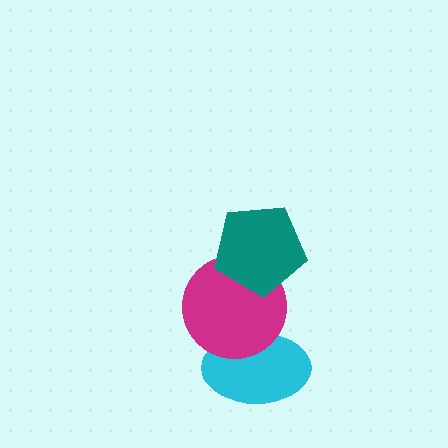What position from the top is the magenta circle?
The magenta circle is 2nd from the top.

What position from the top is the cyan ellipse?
The cyan ellipse is 3rd from the top.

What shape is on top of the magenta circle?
The teal pentagon is on top of the magenta circle.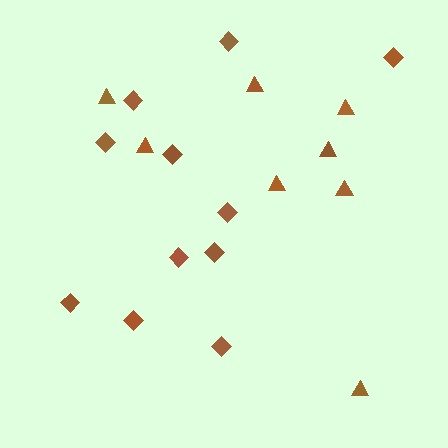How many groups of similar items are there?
There are 2 groups: one group of diamonds (11) and one group of triangles (8).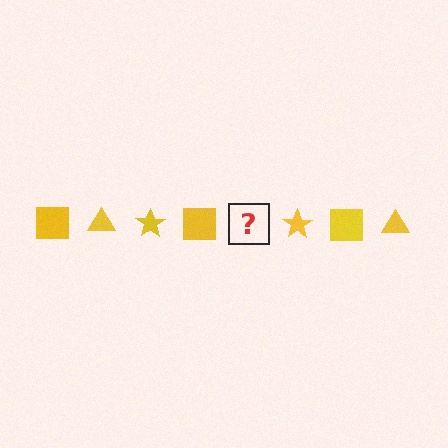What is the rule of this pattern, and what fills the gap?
The rule is that the pattern cycles through square, triangle, star shapes in yellow. The gap should be filled with a yellow triangle.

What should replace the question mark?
The question mark should be replaced with a yellow triangle.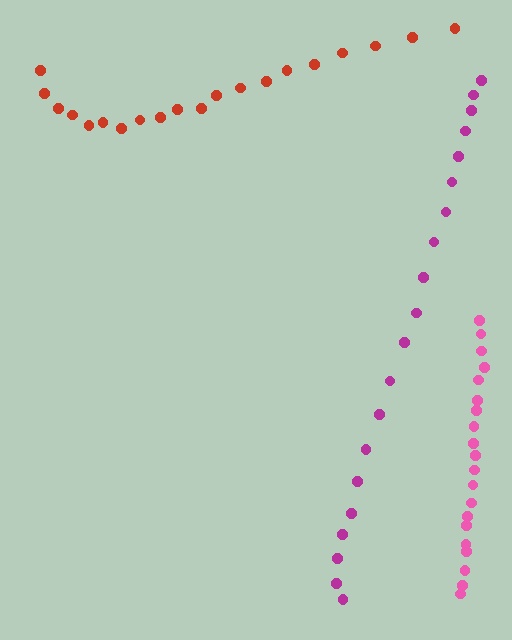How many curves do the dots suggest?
There are 3 distinct paths.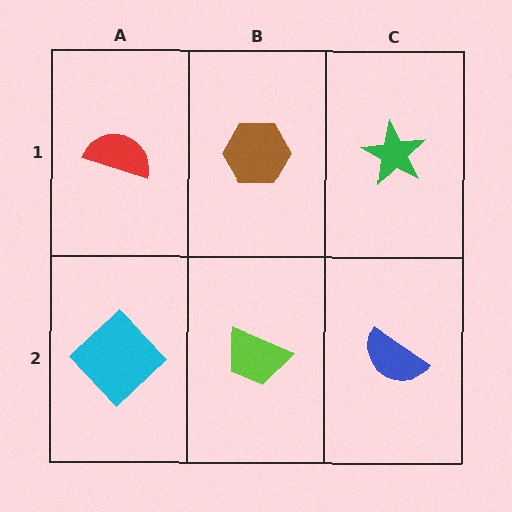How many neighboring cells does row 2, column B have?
3.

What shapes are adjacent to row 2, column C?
A green star (row 1, column C), a lime trapezoid (row 2, column B).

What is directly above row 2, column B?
A brown hexagon.